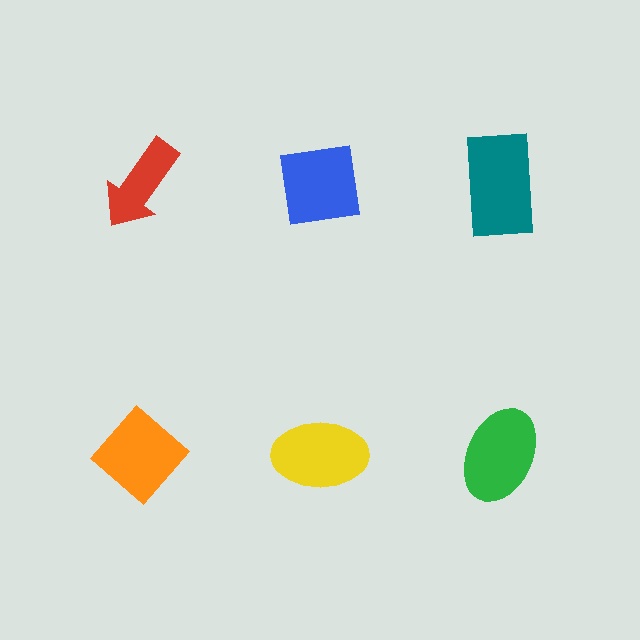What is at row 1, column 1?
A red arrow.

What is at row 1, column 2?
A blue square.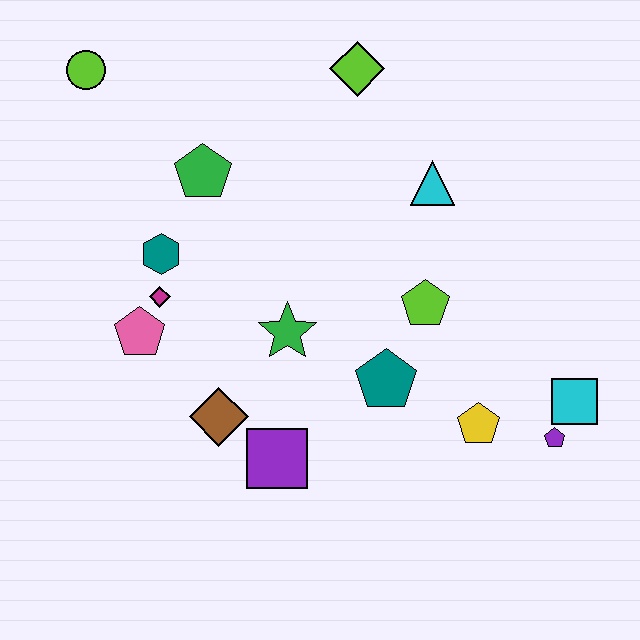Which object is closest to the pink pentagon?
The magenta diamond is closest to the pink pentagon.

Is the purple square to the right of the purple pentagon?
No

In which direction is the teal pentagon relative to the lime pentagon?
The teal pentagon is below the lime pentagon.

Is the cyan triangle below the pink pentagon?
No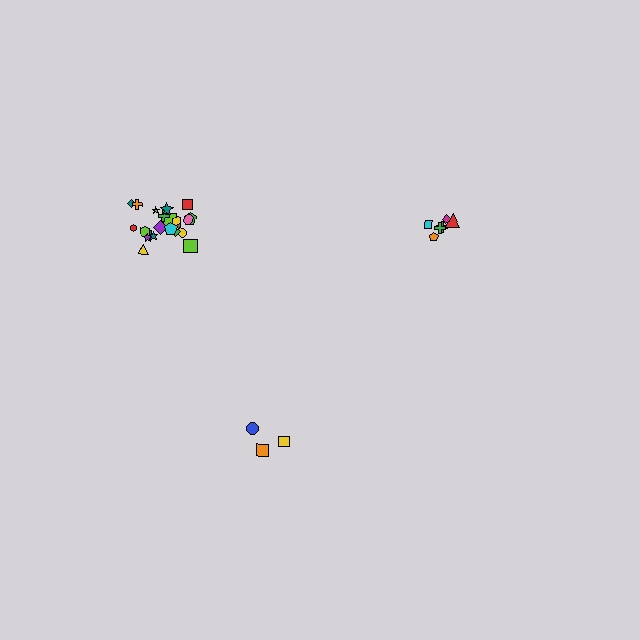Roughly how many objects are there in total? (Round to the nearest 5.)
Roughly 30 objects in total.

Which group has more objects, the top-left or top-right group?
The top-left group.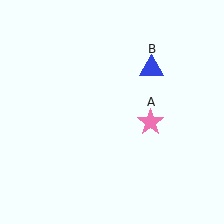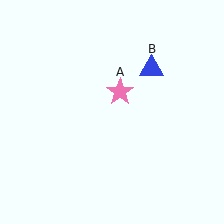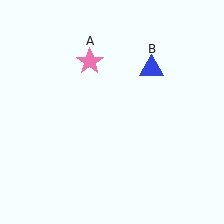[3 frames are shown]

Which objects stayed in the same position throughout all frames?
Blue triangle (object B) remained stationary.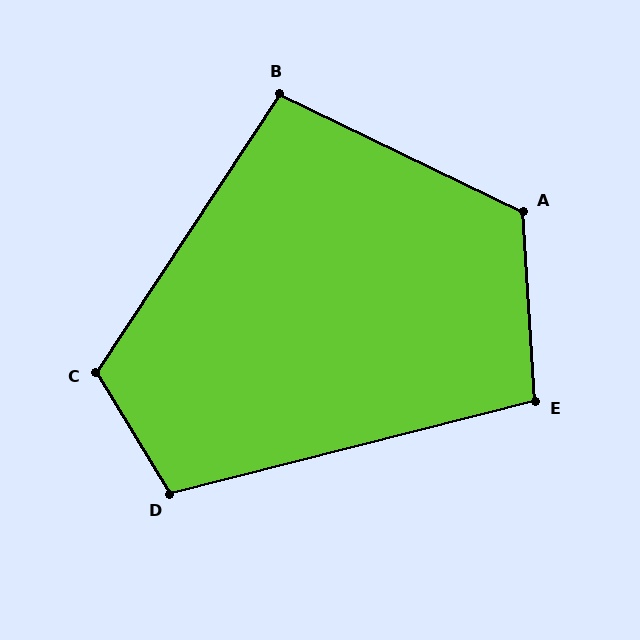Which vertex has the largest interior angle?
A, at approximately 120 degrees.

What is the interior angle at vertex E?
Approximately 101 degrees (obtuse).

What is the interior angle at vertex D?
Approximately 107 degrees (obtuse).